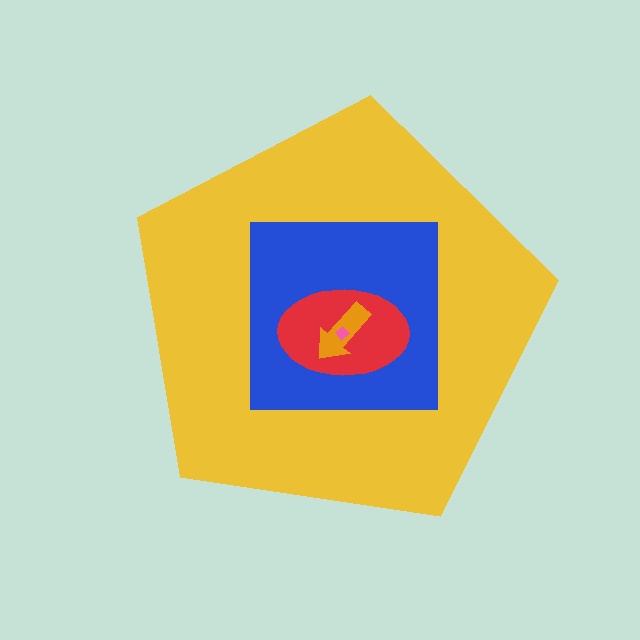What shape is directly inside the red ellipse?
The orange arrow.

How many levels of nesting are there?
5.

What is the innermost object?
The pink diamond.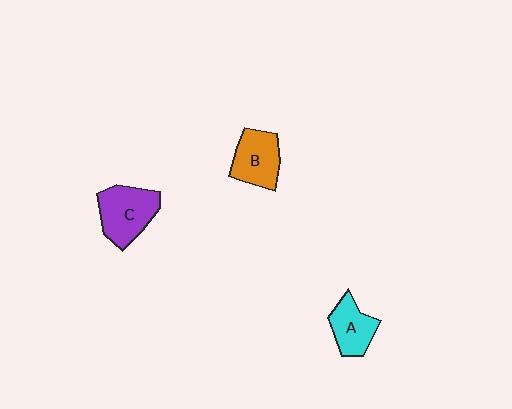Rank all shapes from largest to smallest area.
From largest to smallest: C (purple), B (orange), A (cyan).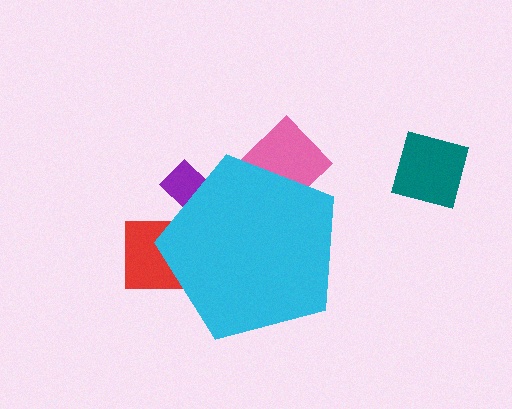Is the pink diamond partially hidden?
Yes, the pink diamond is partially hidden behind the cyan pentagon.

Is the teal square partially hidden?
No, the teal square is fully visible.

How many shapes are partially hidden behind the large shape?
3 shapes are partially hidden.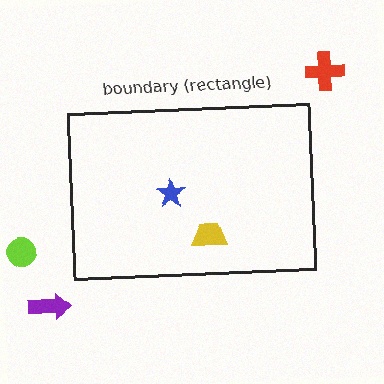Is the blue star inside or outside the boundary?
Inside.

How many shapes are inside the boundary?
2 inside, 3 outside.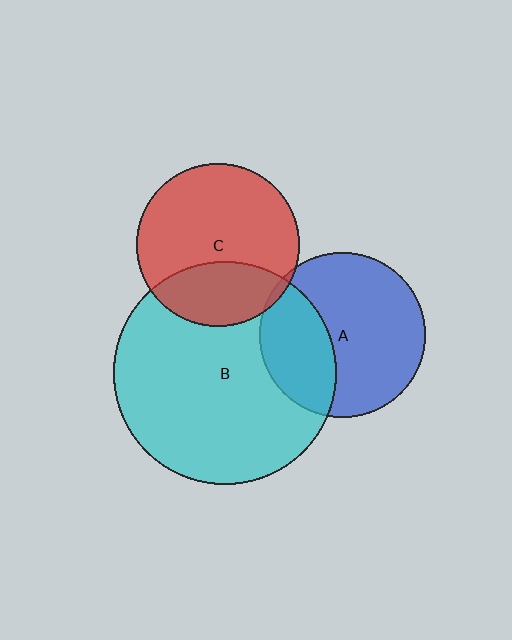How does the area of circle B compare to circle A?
Approximately 1.8 times.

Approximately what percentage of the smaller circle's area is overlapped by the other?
Approximately 35%.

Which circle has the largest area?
Circle B (cyan).